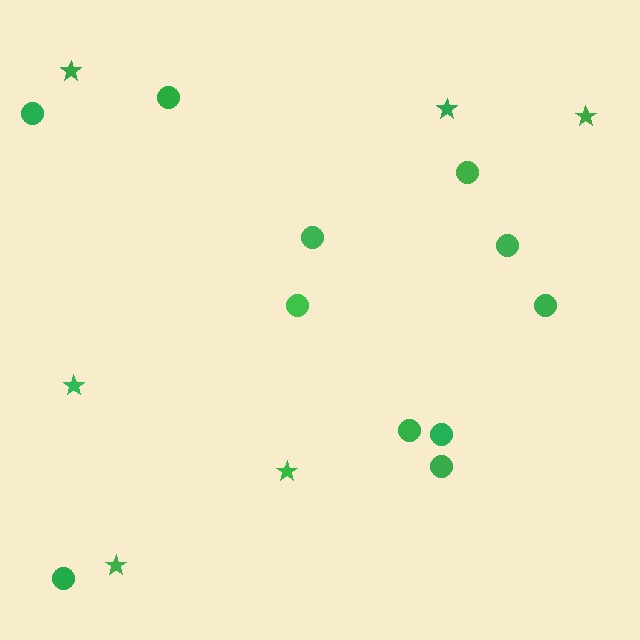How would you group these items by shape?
There are 2 groups: one group of stars (6) and one group of circles (11).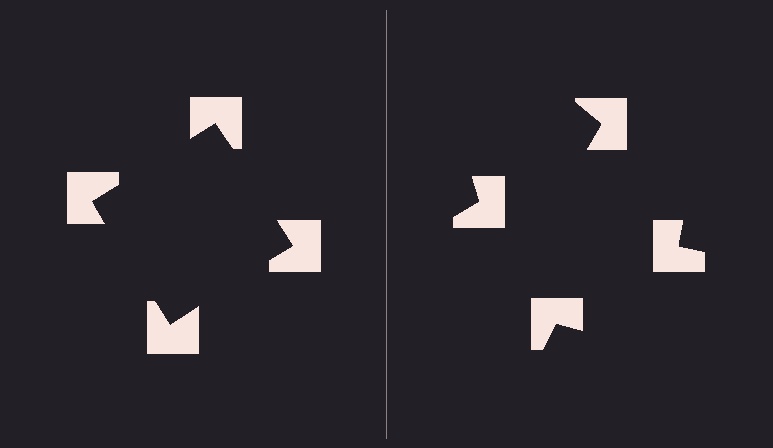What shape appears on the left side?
An illusory square.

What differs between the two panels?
The notched squares are positioned identically on both sides; only the wedge orientations differ. On the left they align to a square; on the right they are misaligned.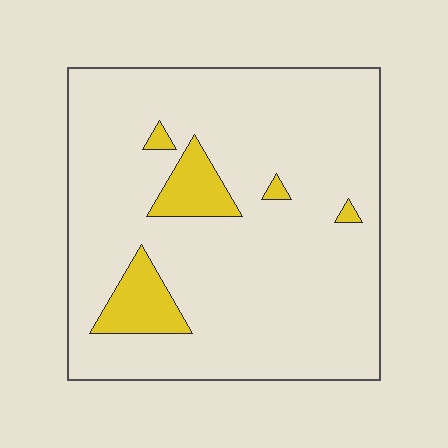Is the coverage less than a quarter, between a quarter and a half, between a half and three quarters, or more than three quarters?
Less than a quarter.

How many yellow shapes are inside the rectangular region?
5.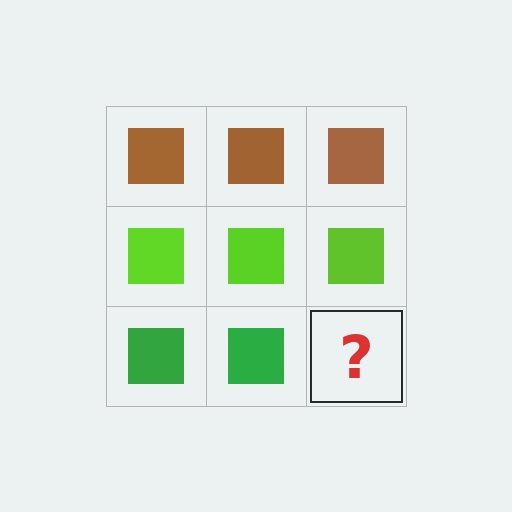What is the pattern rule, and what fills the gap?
The rule is that each row has a consistent color. The gap should be filled with a green square.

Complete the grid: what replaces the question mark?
The question mark should be replaced with a green square.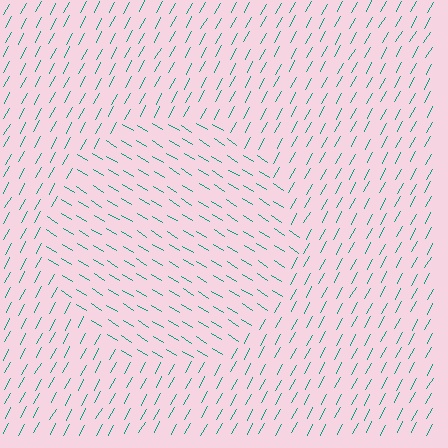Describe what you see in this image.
The image is filled with small teal line segments. A circle region in the image has lines oriented differently from the surrounding lines, creating a visible texture boundary.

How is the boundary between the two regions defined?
The boundary is defined purely by a change in line orientation (approximately 87 degrees difference). All lines are the same color and thickness.